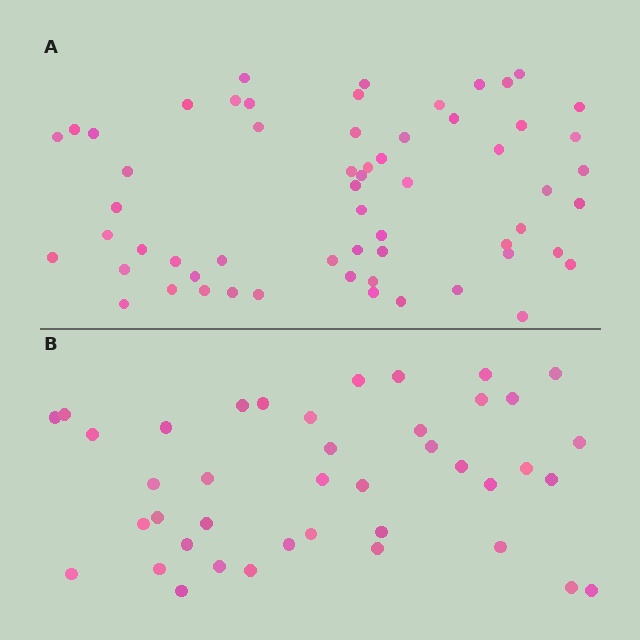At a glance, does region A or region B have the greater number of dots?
Region A (the top region) has more dots.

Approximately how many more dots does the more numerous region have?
Region A has approximately 20 more dots than region B.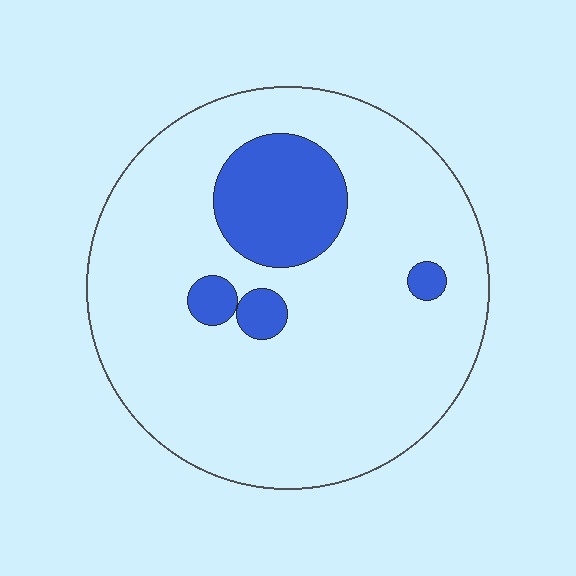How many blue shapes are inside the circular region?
4.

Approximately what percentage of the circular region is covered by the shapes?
Approximately 15%.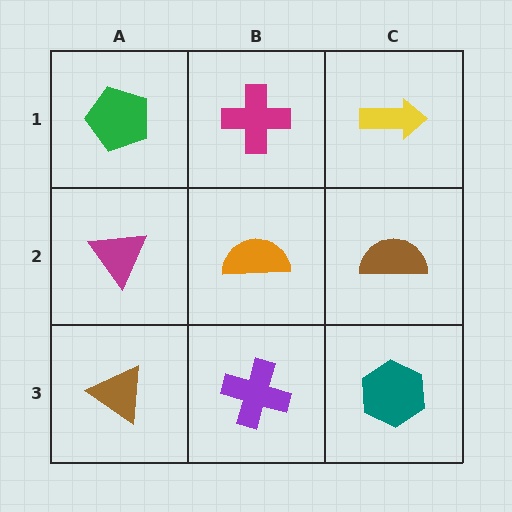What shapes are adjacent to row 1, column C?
A brown semicircle (row 2, column C), a magenta cross (row 1, column B).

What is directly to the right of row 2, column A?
An orange semicircle.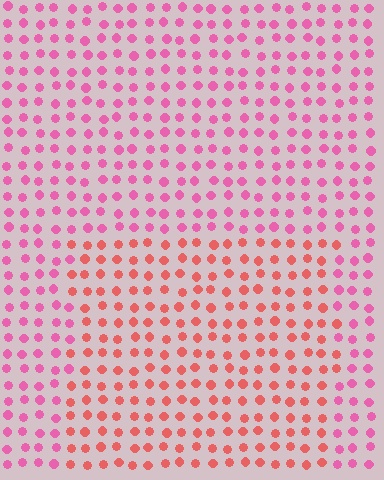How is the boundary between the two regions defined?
The boundary is defined purely by a slight shift in hue (about 34 degrees). Spacing, size, and orientation are identical on both sides.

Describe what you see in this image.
The image is filled with small pink elements in a uniform arrangement. A rectangle-shaped region is visible where the elements are tinted to a slightly different hue, forming a subtle color boundary.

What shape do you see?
I see a rectangle.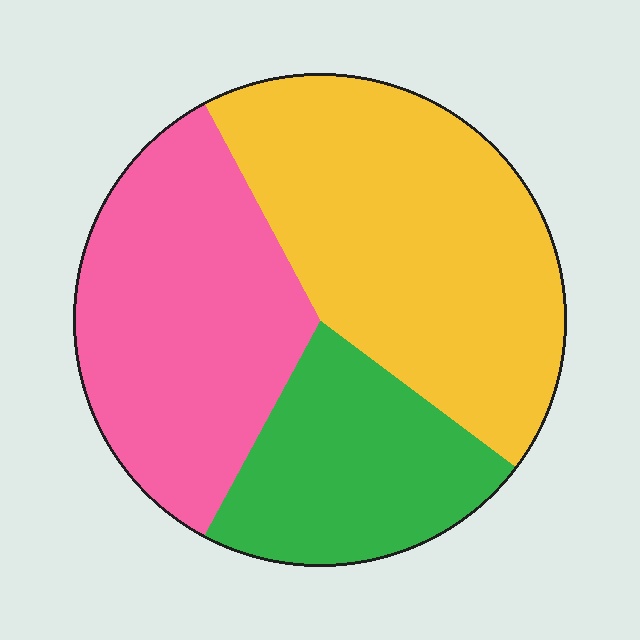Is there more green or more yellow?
Yellow.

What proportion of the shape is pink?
Pink takes up about one third (1/3) of the shape.